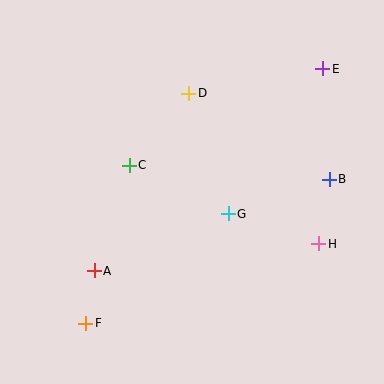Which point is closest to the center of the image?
Point G at (228, 214) is closest to the center.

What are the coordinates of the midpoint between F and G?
The midpoint between F and G is at (157, 269).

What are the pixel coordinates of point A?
Point A is at (94, 271).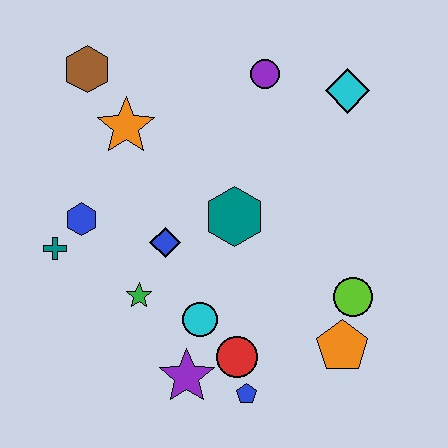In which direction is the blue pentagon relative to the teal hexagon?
The blue pentagon is below the teal hexagon.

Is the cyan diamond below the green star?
No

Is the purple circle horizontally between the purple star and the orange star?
No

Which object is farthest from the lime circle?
The brown hexagon is farthest from the lime circle.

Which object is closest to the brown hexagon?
The orange star is closest to the brown hexagon.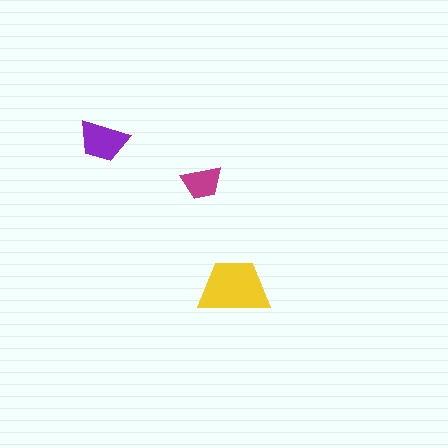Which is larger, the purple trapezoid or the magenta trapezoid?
The purple one.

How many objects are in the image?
There are 3 objects in the image.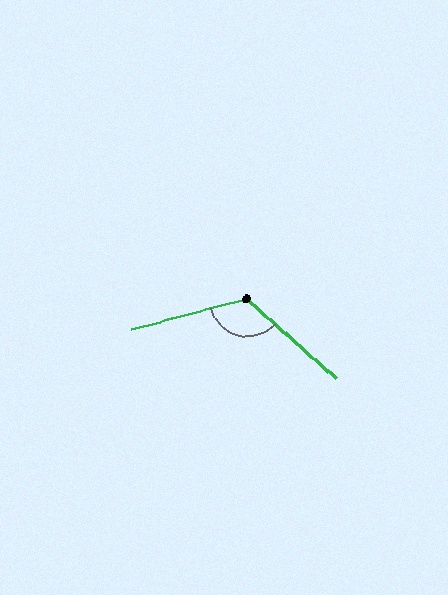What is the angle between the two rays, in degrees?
Approximately 124 degrees.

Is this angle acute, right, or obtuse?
It is obtuse.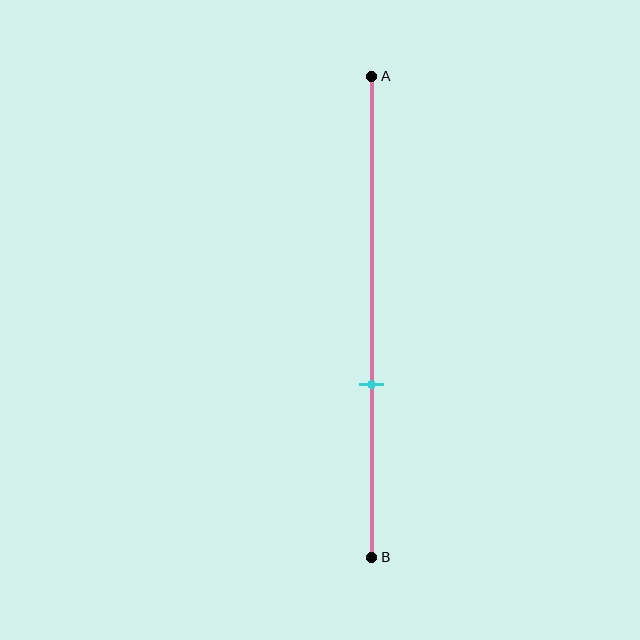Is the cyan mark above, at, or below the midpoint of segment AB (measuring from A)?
The cyan mark is below the midpoint of segment AB.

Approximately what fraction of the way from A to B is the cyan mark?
The cyan mark is approximately 65% of the way from A to B.